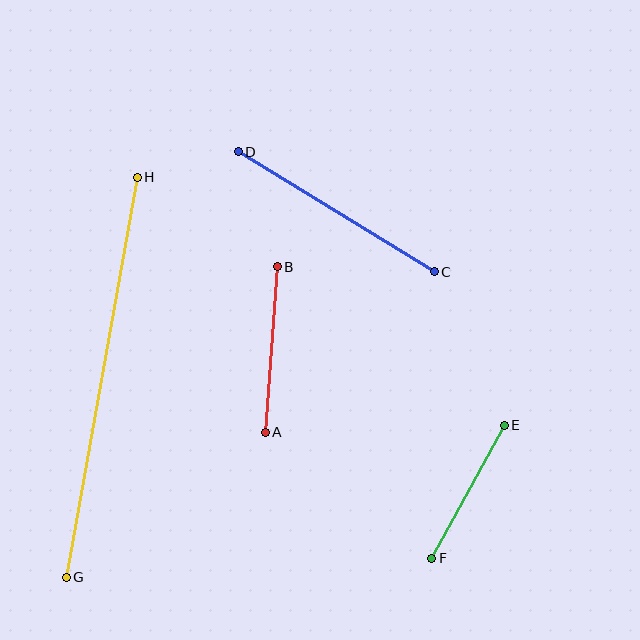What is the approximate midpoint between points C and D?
The midpoint is at approximately (336, 212) pixels.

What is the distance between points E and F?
The distance is approximately 151 pixels.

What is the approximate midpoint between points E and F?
The midpoint is at approximately (468, 492) pixels.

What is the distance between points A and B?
The distance is approximately 166 pixels.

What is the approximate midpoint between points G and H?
The midpoint is at approximately (102, 377) pixels.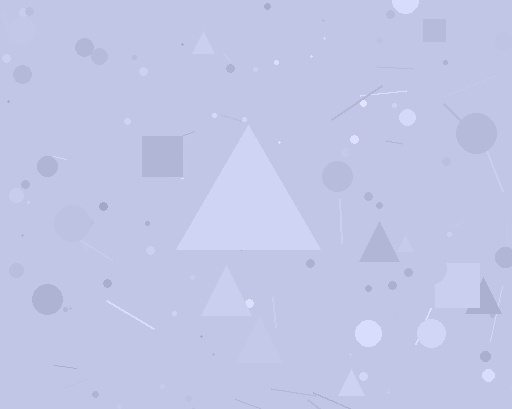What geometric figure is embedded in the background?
A triangle is embedded in the background.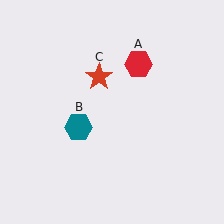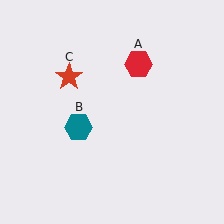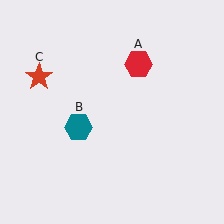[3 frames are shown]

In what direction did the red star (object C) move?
The red star (object C) moved left.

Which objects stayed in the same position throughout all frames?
Red hexagon (object A) and teal hexagon (object B) remained stationary.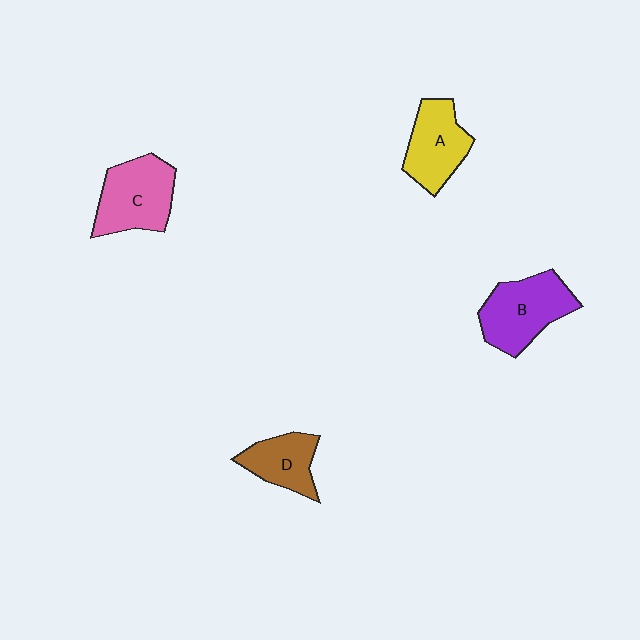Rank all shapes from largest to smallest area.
From largest to smallest: B (purple), C (pink), A (yellow), D (brown).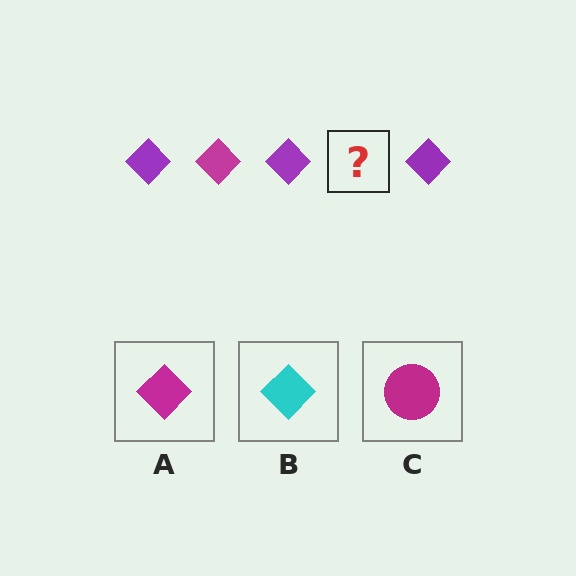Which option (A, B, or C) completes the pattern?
A.